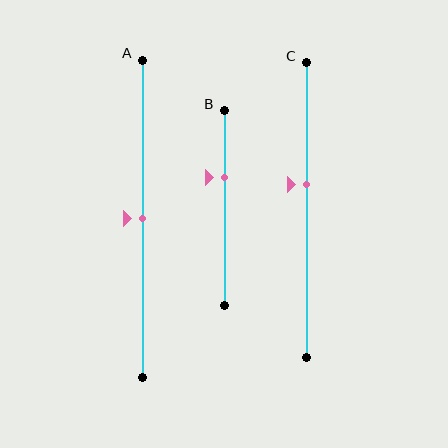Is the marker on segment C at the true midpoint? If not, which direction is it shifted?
No, the marker on segment C is shifted upward by about 9% of the segment length.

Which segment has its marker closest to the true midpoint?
Segment A has its marker closest to the true midpoint.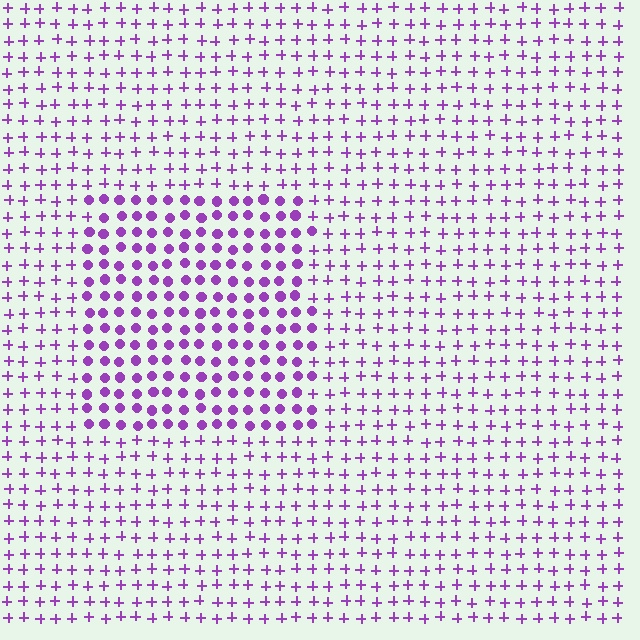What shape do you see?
I see a rectangle.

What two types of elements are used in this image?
The image uses circles inside the rectangle region and plus signs outside it.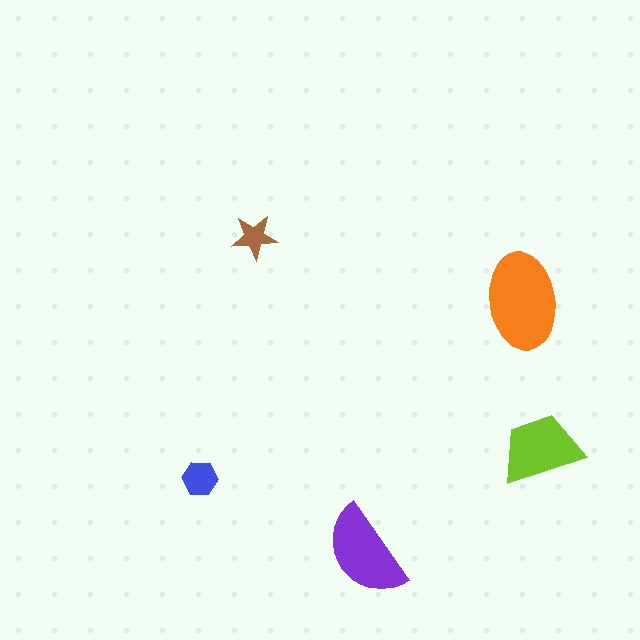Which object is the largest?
The orange ellipse.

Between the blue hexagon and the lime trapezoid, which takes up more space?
The lime trapezoid.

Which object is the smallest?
The brown star.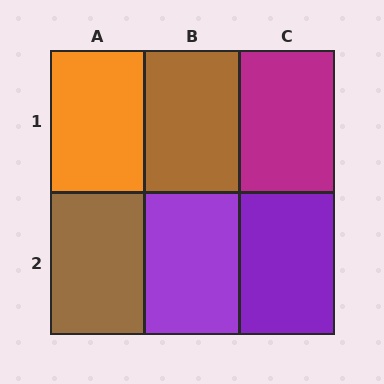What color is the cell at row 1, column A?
Orange.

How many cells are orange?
1 cell is orange.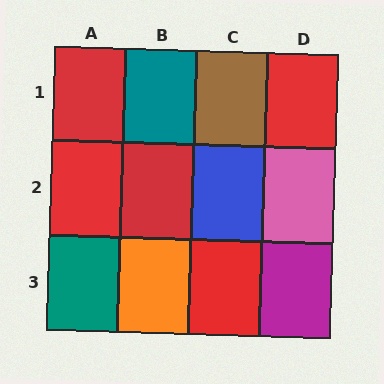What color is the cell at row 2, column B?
Red.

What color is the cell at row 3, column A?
Teal.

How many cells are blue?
1 cell is blue.